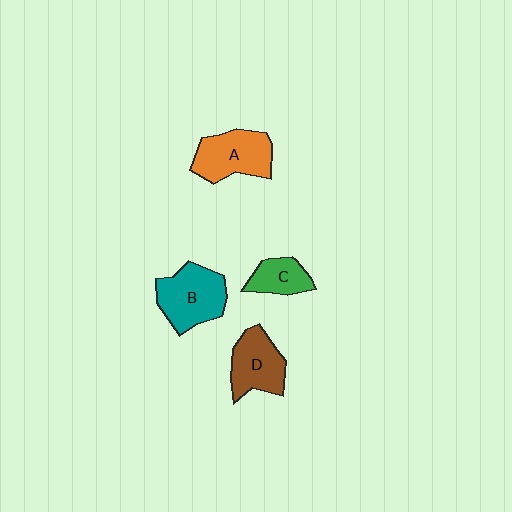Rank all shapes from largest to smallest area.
From largest to smallest: B (teal), A (orange), D (brown), C (green).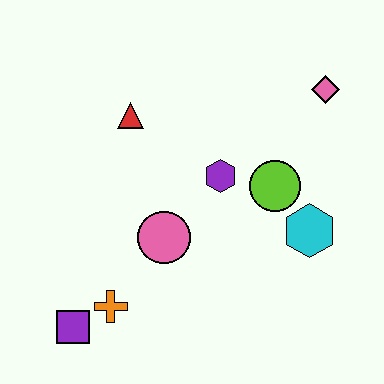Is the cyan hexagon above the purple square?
Yes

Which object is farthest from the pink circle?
The pink diamond is farthest from the pink circle.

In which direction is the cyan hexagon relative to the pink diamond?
The cyan hexagon is below the pink diamond.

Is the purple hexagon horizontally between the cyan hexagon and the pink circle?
Yes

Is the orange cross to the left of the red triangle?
Yes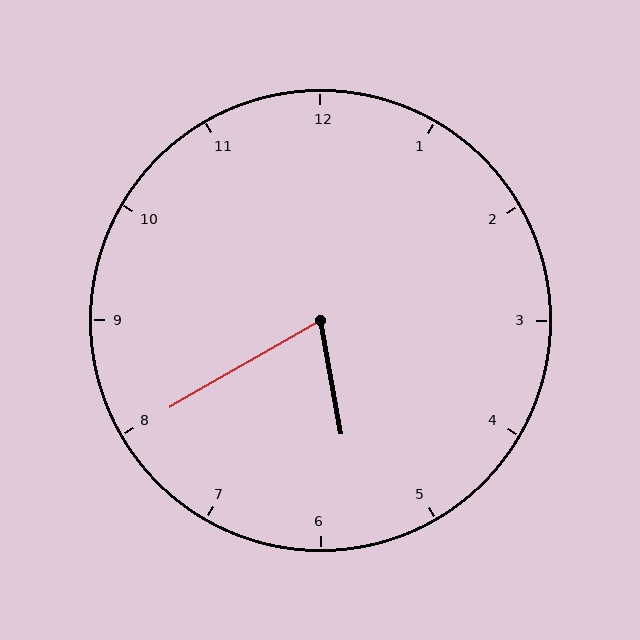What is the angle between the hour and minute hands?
Approximately 70 degrees.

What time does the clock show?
5:40.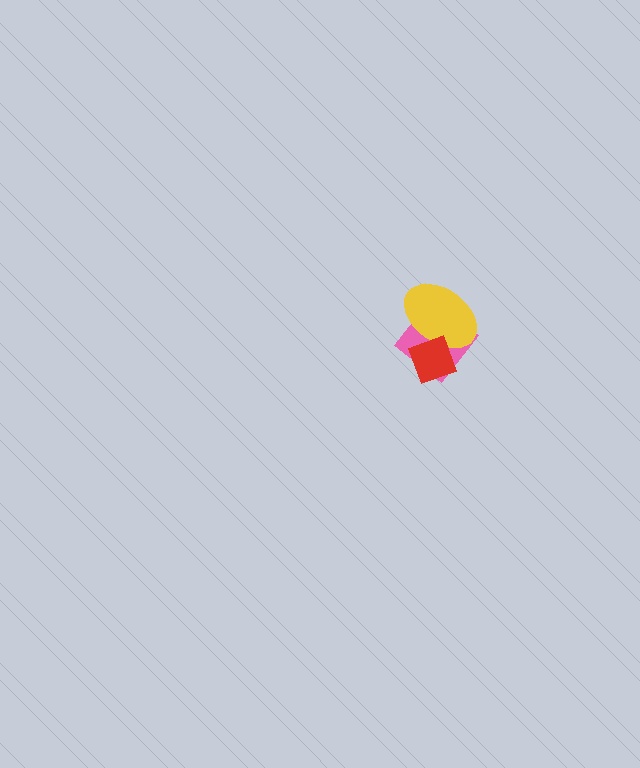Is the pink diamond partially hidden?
Yes, it is partially covered by another shape.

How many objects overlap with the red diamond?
2 objects overlap with the red diamond.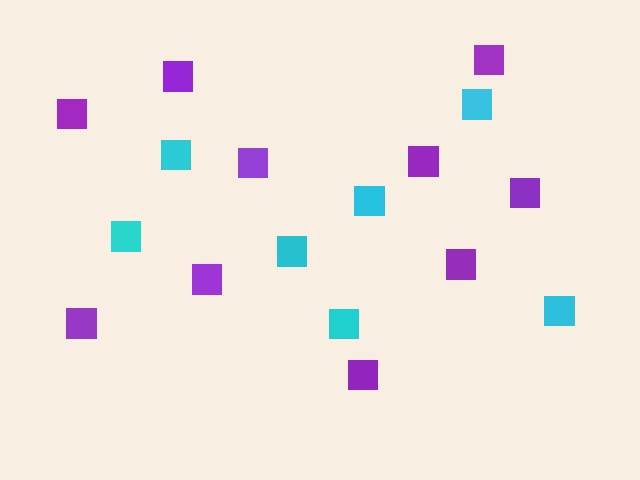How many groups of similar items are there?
There are 2 groups: one group of cyan squares (7) and one group of purple squares (10).